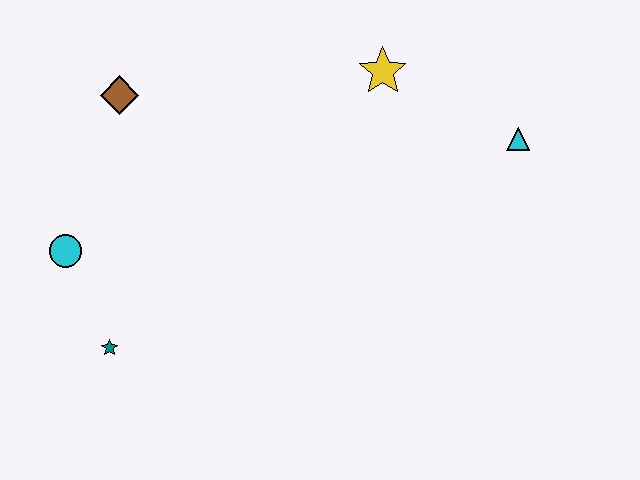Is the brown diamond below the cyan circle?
No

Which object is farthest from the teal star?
The cyan triangle is farthest from the teal star.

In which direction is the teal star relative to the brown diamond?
The teal star is below the brown diamond.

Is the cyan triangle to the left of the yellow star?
No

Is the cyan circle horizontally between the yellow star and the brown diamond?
No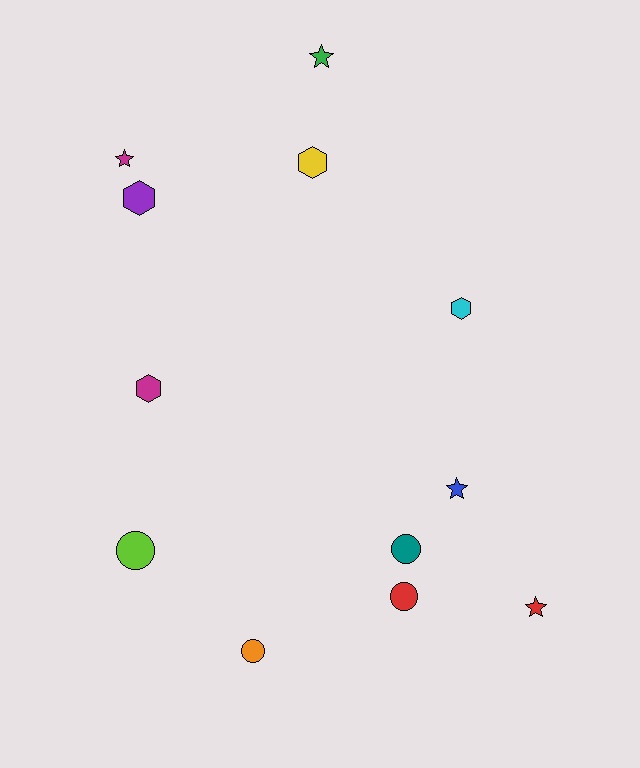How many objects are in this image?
There are 12 objects.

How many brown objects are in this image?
There are no brown objects.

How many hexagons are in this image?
There are 4 hexagons.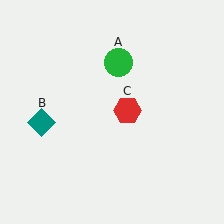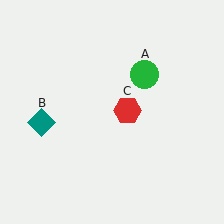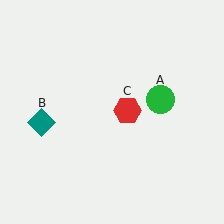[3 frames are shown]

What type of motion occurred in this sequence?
The green circle (object A) rotated clockwise around the center of the scene.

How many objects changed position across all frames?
1 object changed position: green circle (object A).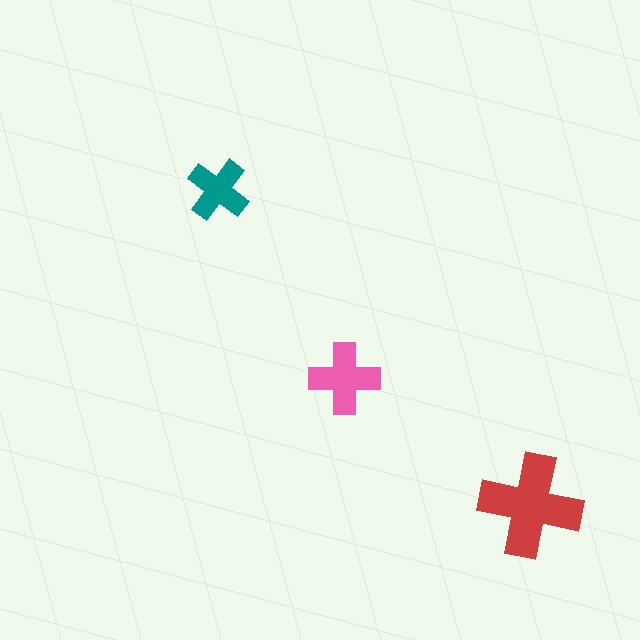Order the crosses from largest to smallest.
the red one, the pink one, the teal one.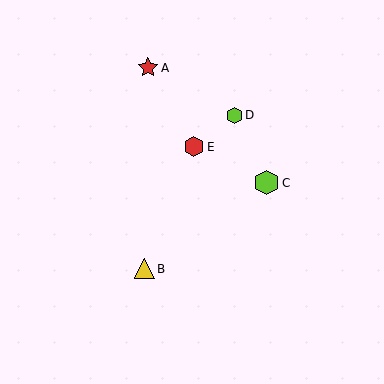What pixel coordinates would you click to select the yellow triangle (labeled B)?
Click at (144, 269) to select the yellow triangle B.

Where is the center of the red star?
The center of the red star is at (148, 68).